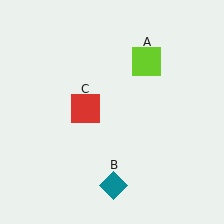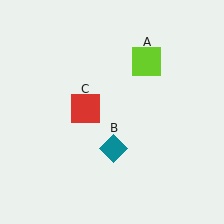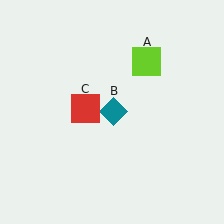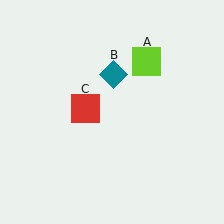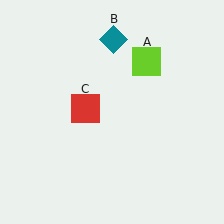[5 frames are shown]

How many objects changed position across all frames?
1 object changed position: teal diamond (object B).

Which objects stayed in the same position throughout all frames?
Lime square (object A) and red square (object C) remained stationary.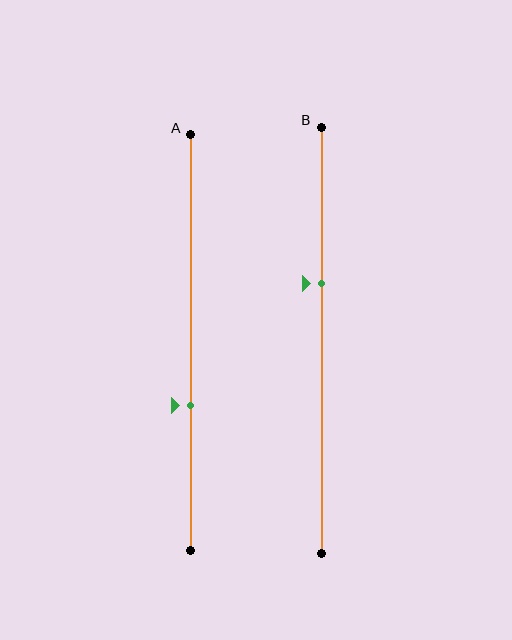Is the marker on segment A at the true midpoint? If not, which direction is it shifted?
No, the marker on segment A is shifted downward by about 15% of the segment length.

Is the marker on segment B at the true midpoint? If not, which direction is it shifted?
No, the marker on segment B is shifted upward by about 13% of the segment length.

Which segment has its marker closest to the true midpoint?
Segment B has its marker closest to the true midpoint.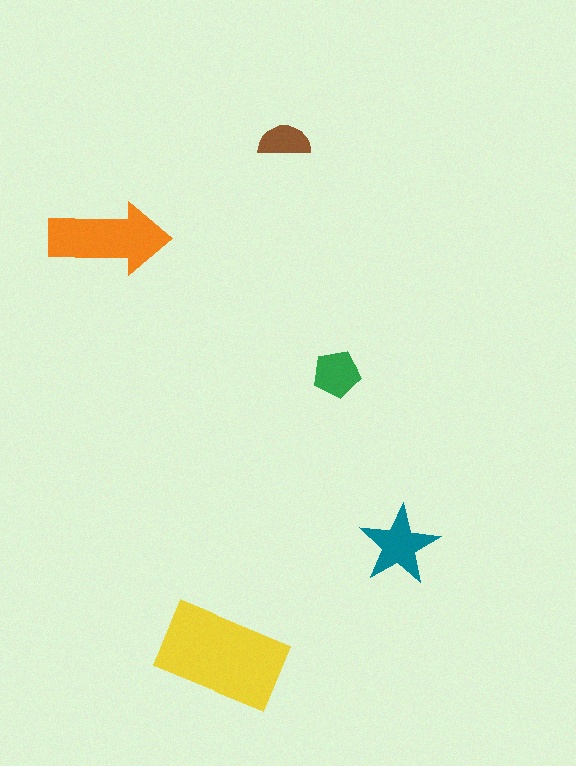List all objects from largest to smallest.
The yellow rectangle, the orange arrow, the teal star, the green pentagon, the brown semicircle.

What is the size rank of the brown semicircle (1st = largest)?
5th.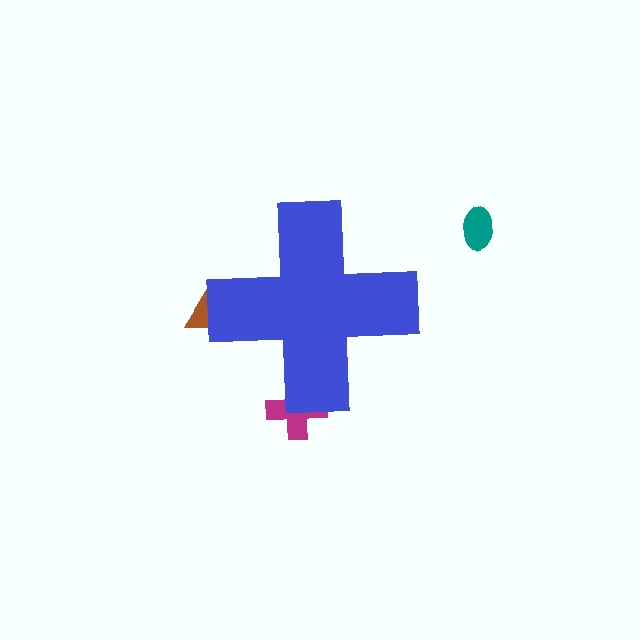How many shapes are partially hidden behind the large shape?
2 shapes are partially hidden.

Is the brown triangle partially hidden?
Yes, the brown triangle is partially hidden behind the blue cross.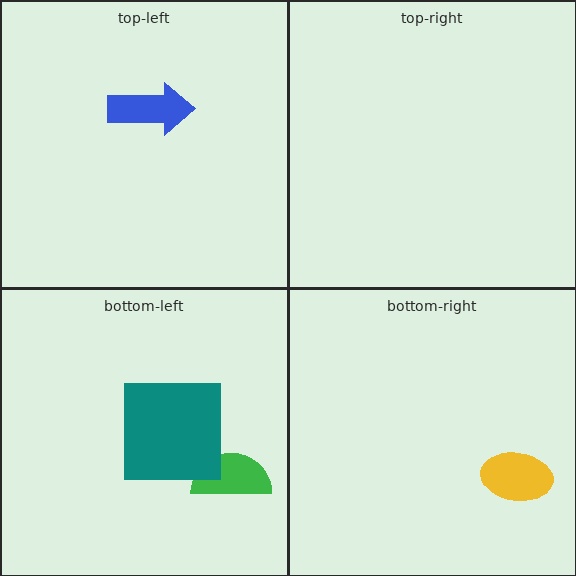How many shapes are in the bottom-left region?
2.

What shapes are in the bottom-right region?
The yellow ellipse.